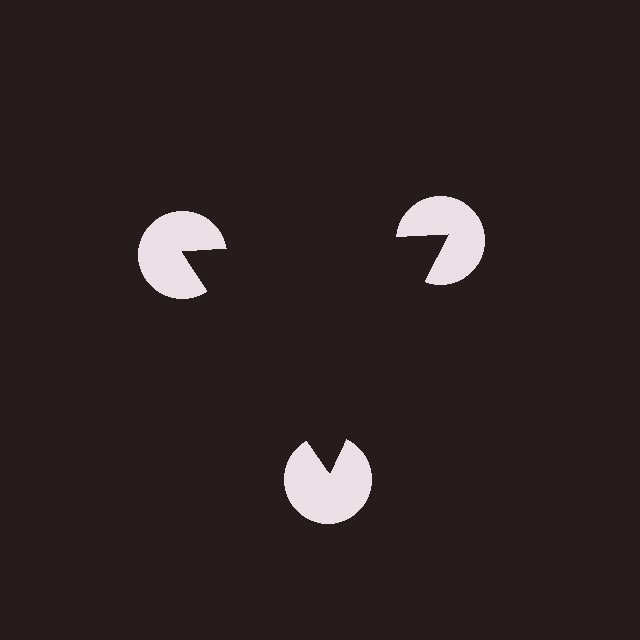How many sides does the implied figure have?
3 sides.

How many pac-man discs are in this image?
There are 3 — one at each vertex of the illusory triangle.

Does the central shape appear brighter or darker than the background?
It typically appears slightly darker than the background, even though no actual brightness change is drawn.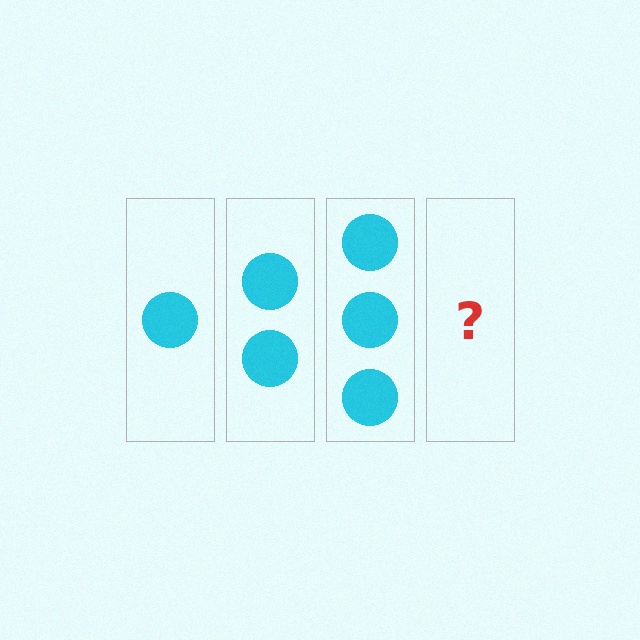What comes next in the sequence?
The next element should be 4 circles.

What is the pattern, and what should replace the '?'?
The pattern is that each step adds one more circle. The '?' should be 4 circles.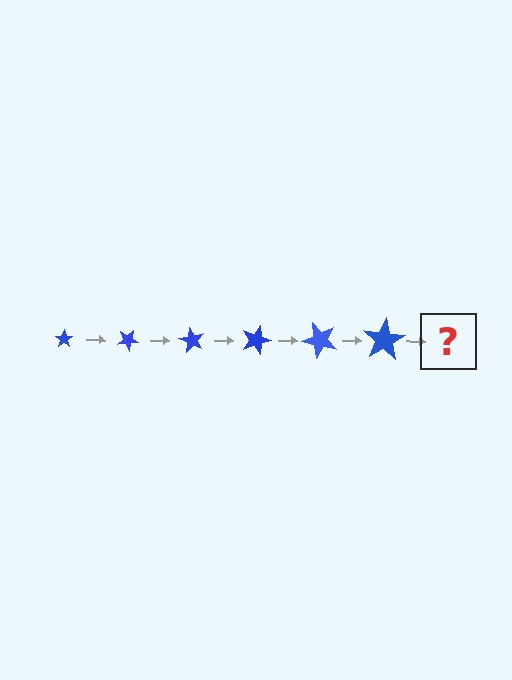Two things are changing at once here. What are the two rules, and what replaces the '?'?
The two rules are that the star grows larger each step and it rotates 30 degrees each step. The '?' should be a star, larger than the previous one and rotated 180 degrees from the start.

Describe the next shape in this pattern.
It should be a star, larger than the previous one and rotated 180 degrees from the start.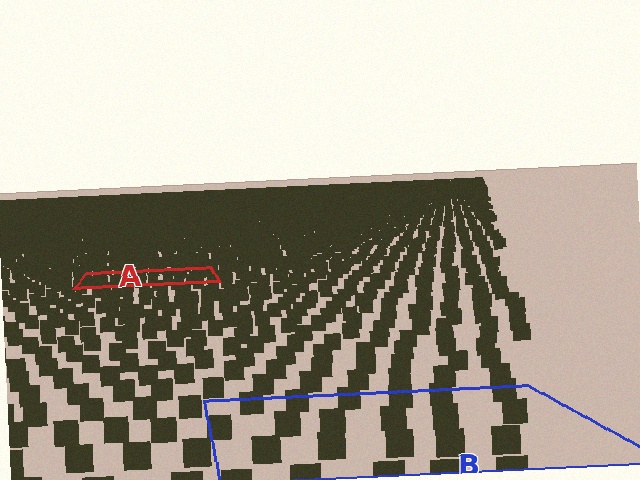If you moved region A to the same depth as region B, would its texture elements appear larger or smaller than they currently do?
They would appear larger. At a closer depth, the same texture elements are projected at a bigger on-screen size.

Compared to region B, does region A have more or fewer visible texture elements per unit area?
Region A has more texture elements per unit area — they are packed more densely because it is farther away.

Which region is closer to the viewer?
Region B is closer. The texture elements there are larger and more spread out.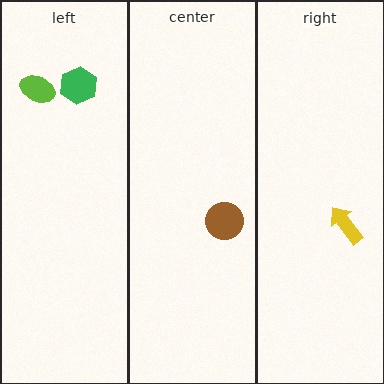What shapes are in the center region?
The brown circle.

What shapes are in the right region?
The yellow arrow.